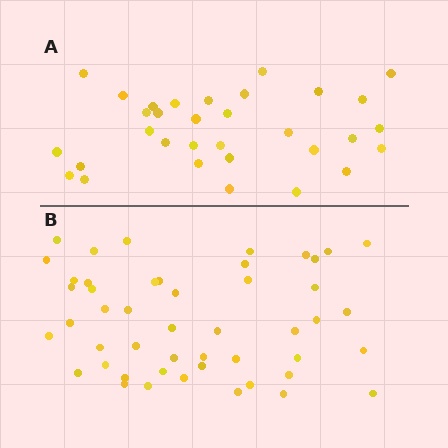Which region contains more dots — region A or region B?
Region B (the bottom region) has more dots.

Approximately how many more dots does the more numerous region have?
Region B has approximately 15 more dots than region A.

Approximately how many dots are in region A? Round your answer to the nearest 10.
About 30 dots. (The exact count is 32, which rounds to 30.)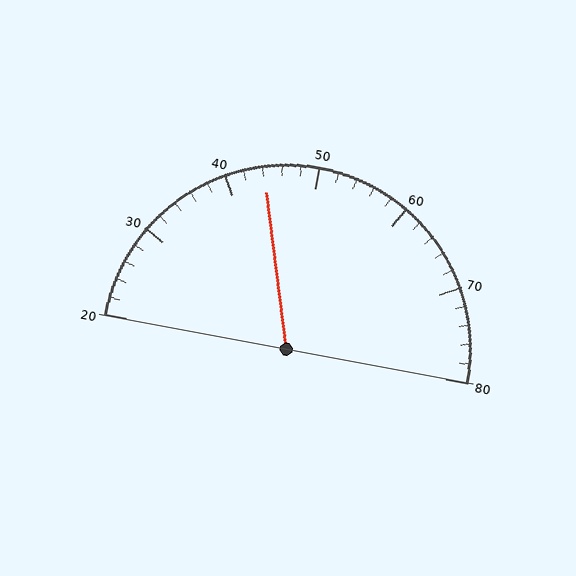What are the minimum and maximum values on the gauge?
The gauge ranges from 20 to 80.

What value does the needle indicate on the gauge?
The needle indicates approximately 44.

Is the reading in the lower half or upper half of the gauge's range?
The reading is in the lower half of the range (20 to 80).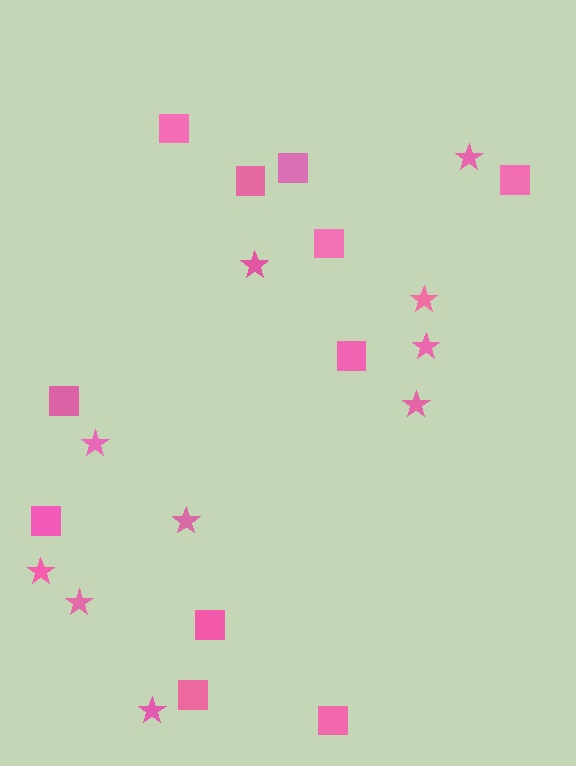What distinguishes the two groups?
There are 2 groups: one group of squares (11) and one group of stars (10).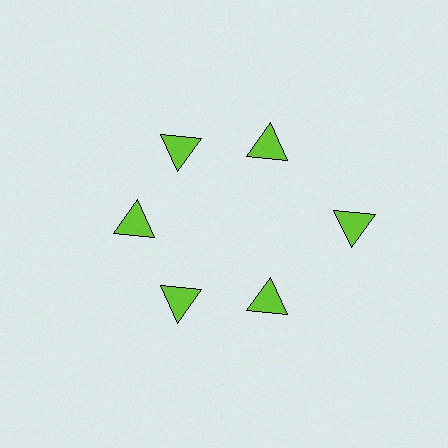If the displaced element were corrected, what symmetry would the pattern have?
It would have 6-fold rotational symmetry — the pattern would map onto itself every 60 degrees.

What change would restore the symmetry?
The symmetry would be restored by moving it inward, back onto the ring so that all 6 triangles sit at equal angles and equal distance from the center.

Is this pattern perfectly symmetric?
No. The 6 lime triangles are arranged in a ring, but one element near the 3 o'clock position is pushed outward from the center, breaking the 6-fold rotational symmetry.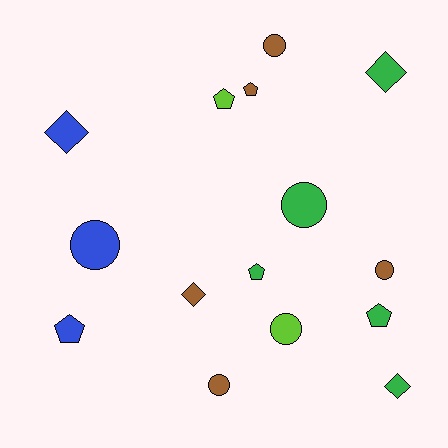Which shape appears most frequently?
Circle, with 6 objects.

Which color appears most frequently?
Brown, with 5 objects.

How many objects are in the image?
There are 15 objects.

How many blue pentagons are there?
There is 1 blue pentagon.